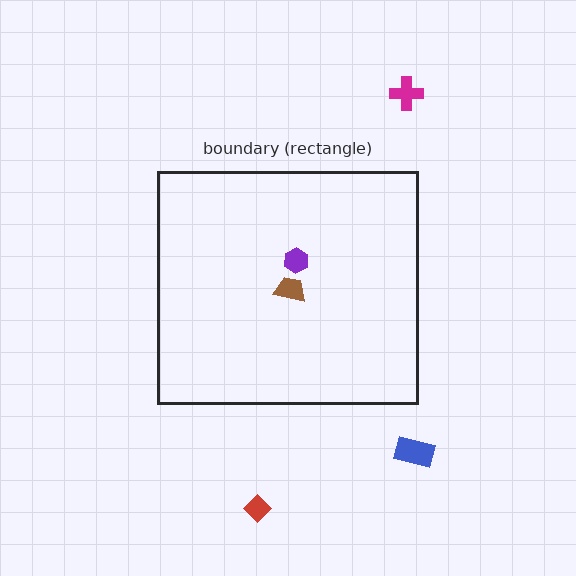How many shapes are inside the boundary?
2 inside, 3 outside.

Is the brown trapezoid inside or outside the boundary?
Inside.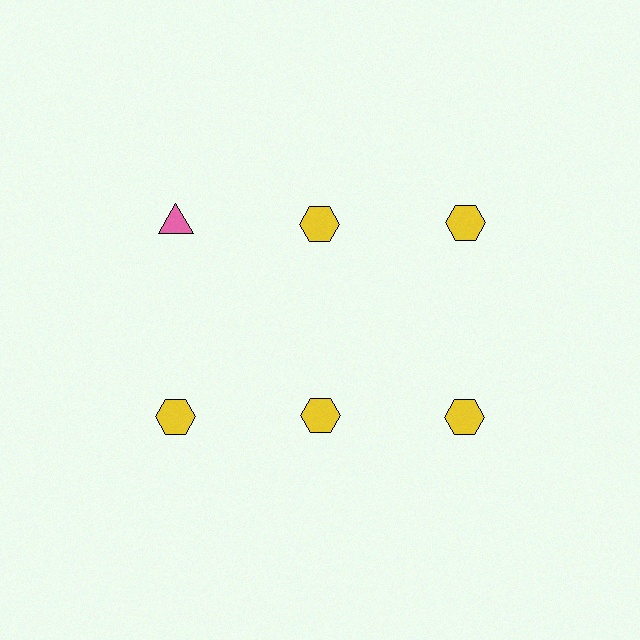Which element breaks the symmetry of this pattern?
The pink triangle in the top row, leftmost column breaks the symmetry. All other shapes are yellow hexagons.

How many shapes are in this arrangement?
There are 6 shapes arranged in a grid pattern.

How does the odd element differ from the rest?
It differs in both color (pink instead of yellow) and shape (triangle instead of hexagon).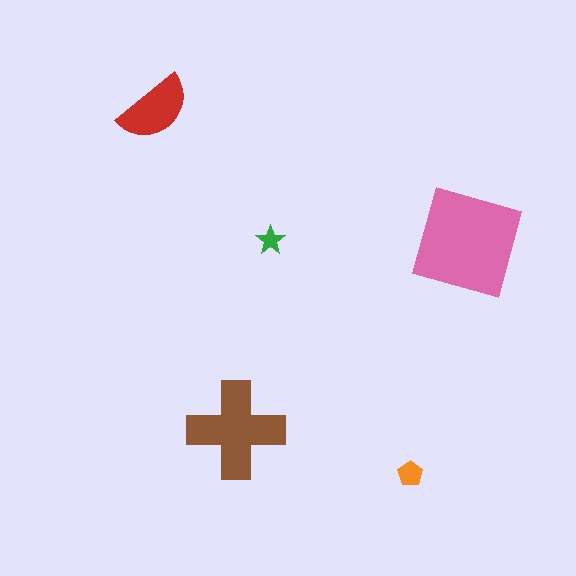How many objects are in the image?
There are 5 objects in the image.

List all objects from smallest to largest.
The green star, the orange pentagon, the red semicircle, the brown cross, the pink square.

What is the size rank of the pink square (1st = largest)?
1st.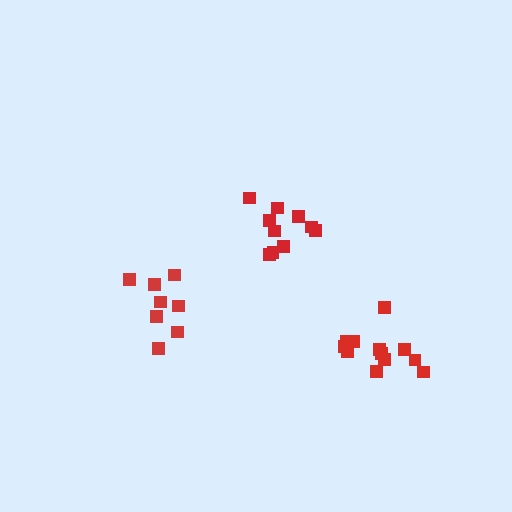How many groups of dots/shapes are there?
There are 3 groups.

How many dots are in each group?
Group 1: 8 dots, Group 2: 10 dots, Group 3: 12 dots (30 total).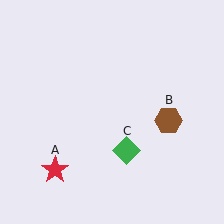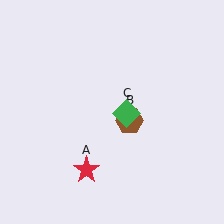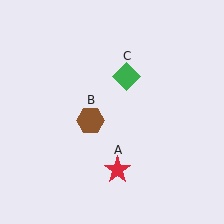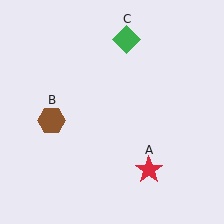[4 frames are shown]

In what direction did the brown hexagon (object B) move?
The brown hexagon (object B) moved left.